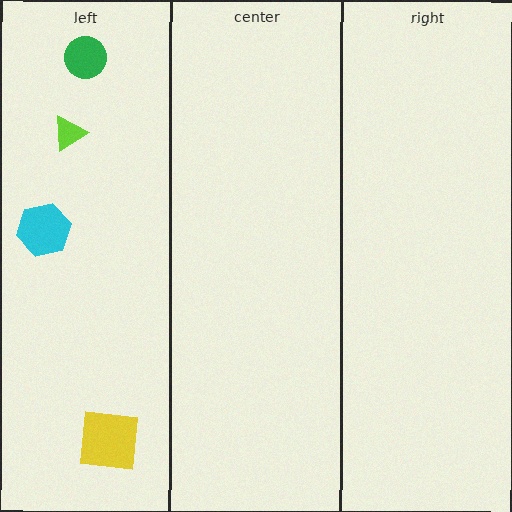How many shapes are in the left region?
4.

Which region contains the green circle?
The left region.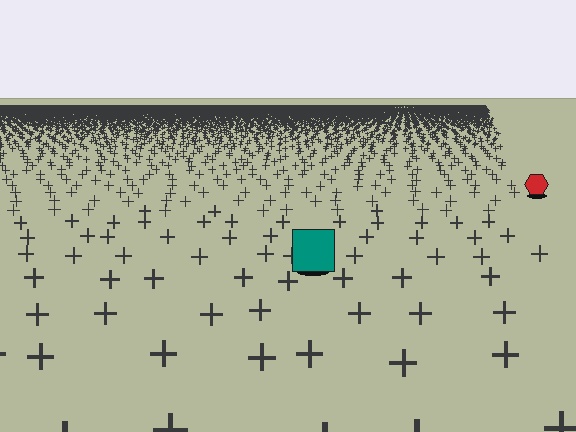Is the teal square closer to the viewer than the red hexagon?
Yes. The teal square is closer — you can tell from the texture gradient: the ground texture is coarser near it.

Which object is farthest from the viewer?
The red hexagon is farthest from the viewer. It appears smaller and the ground texture around it is denser.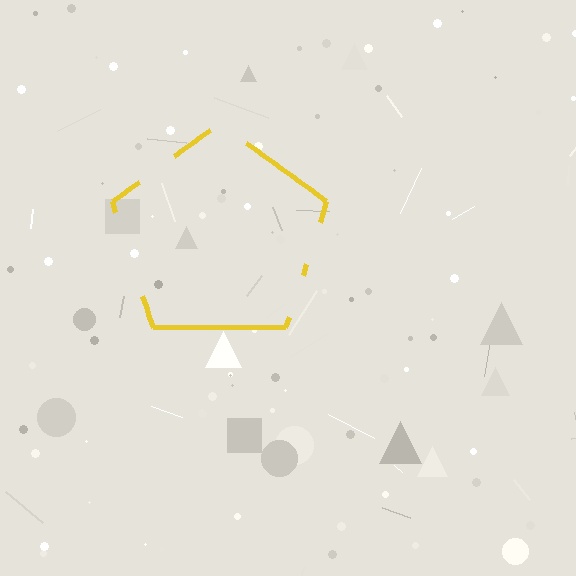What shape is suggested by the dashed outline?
The dashed outline suggests a pentagon.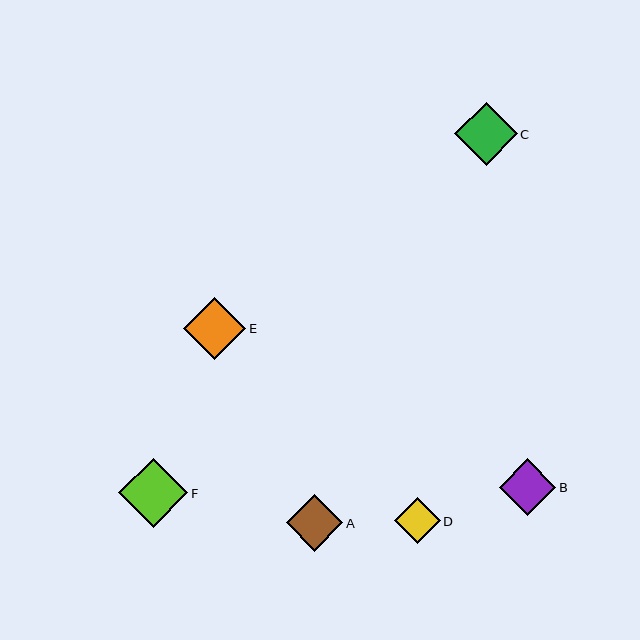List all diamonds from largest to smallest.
From largest to smallest: F, C, E, B, A, D.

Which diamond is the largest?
Diamond F is the largest with a size of approximately 69 pixels.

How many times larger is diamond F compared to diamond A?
Diamond F is approximately 1.2 times the size of diamond A.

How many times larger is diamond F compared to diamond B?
Diamond F is approximately 1.2 times the size of diamond B.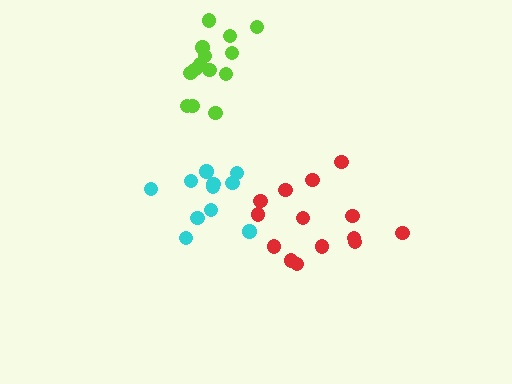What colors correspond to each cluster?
The clusters are colored: lime, red, cyan.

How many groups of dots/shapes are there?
There are 3 groups.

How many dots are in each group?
Group 1: 15 dots, Group 2: 14 dots, Group 3: 11 dots (40 total).